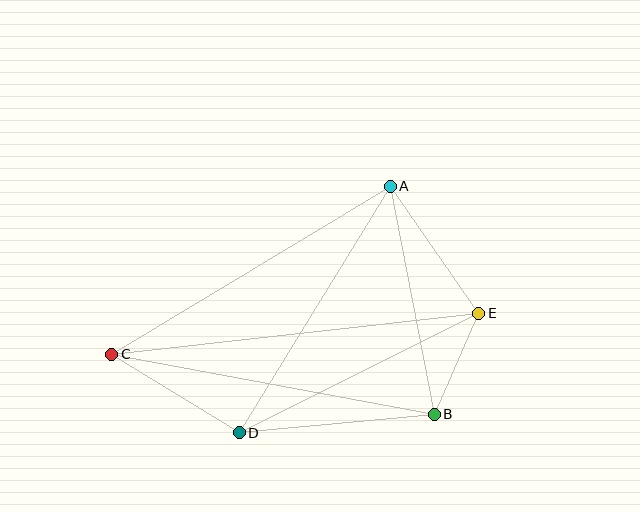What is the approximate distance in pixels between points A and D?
The distance between A and D is approximately 289 pixels.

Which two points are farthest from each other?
Points C and E are farthest from each other.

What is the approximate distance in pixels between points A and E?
The distance between A and E is approximately 154 pixels.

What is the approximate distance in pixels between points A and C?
The distance between A and C is approximately 325 pixels.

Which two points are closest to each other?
Points B and E are closest to each other.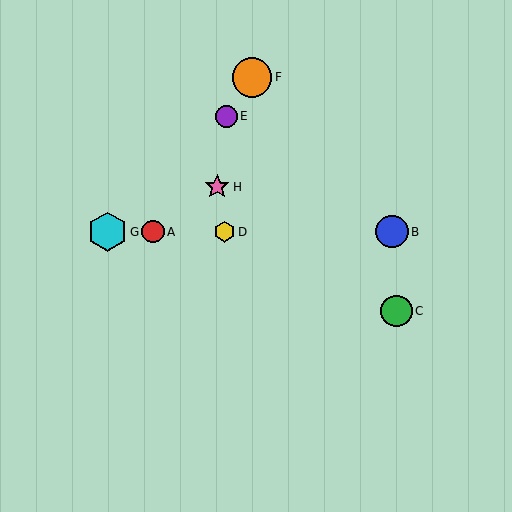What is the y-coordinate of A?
Object A is at y≈232.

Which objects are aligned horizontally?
Objects A, B, D, G are aligned horizontally.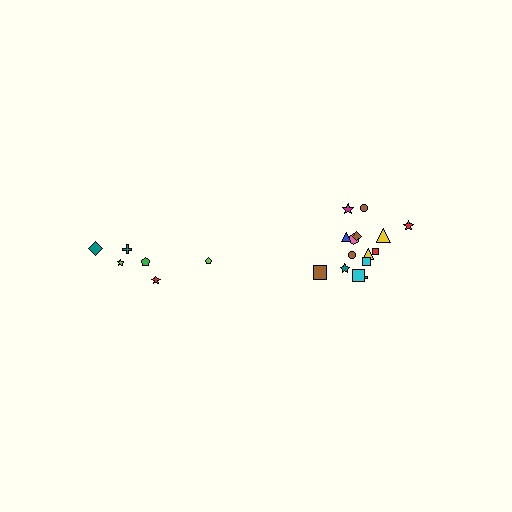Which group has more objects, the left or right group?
The right group.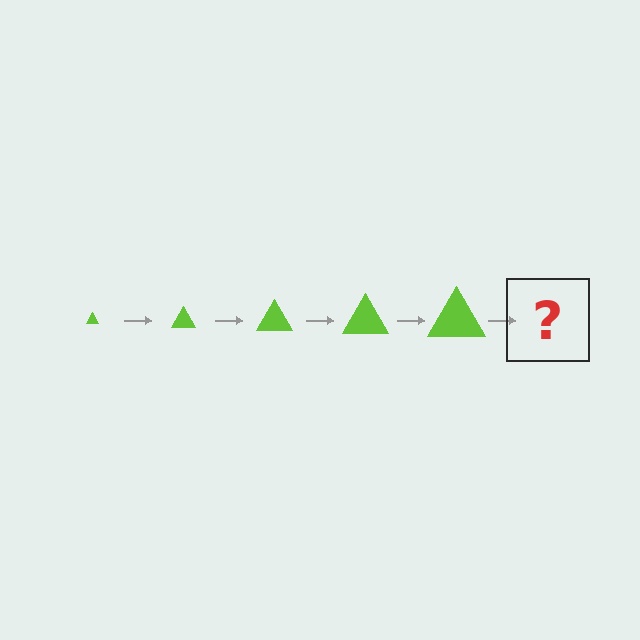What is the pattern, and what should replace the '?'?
The pattern is that the triangle gets progressively larger each step. The '?' should be a lime triangle, larger than the previous one.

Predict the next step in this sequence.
The next step is a lime triangle, larger than the previous one.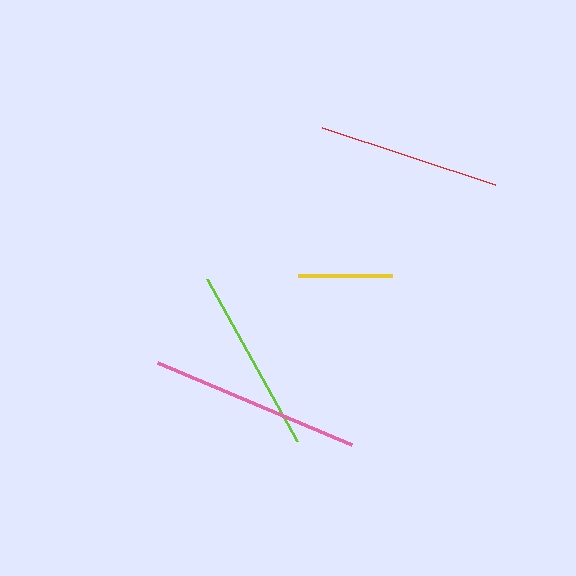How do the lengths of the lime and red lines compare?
The lime and red lines are approximately the same length.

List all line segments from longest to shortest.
From longest to shortest: pink, lime, red, yellow.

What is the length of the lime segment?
The lime segment is approximately 185 pixels long.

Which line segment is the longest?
The pink line is the longest at approximately 211 pixels.